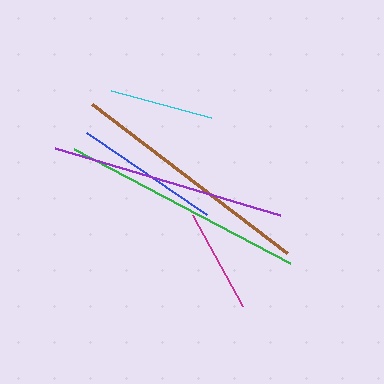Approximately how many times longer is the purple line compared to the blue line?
The purple line is approximately 1.6 times the length of the blue line.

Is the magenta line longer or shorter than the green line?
The green line is longer than the magenta line.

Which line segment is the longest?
The brown line is the longest at approximately 246 pixels.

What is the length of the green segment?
The green segment is approximately 244 pixels long.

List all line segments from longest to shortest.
From longest to shortest: brown, green, purple, blue, magenta, cyan.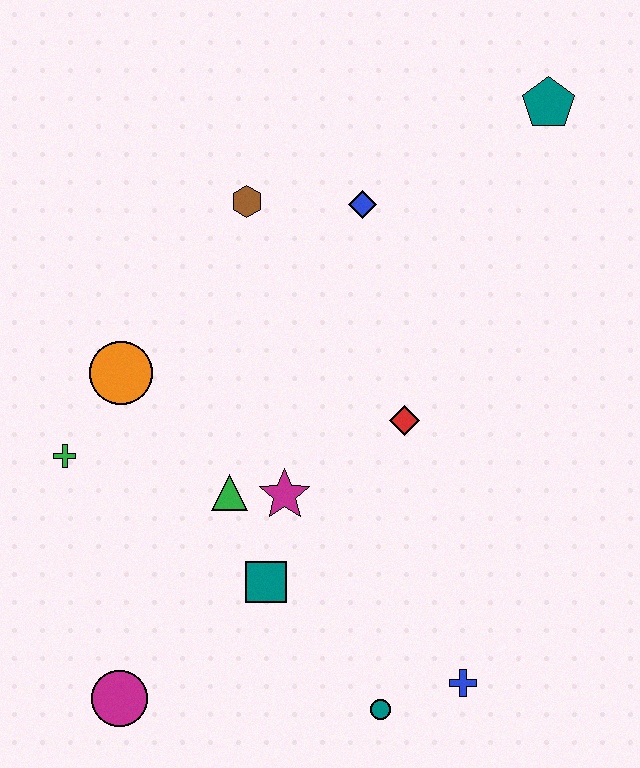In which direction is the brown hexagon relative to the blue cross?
The brown hexagon is above the blue cross.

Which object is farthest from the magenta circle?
The teal pentagon is farthest from the magenta circle.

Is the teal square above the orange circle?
No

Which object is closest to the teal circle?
The blue cross is closest to the teal circle.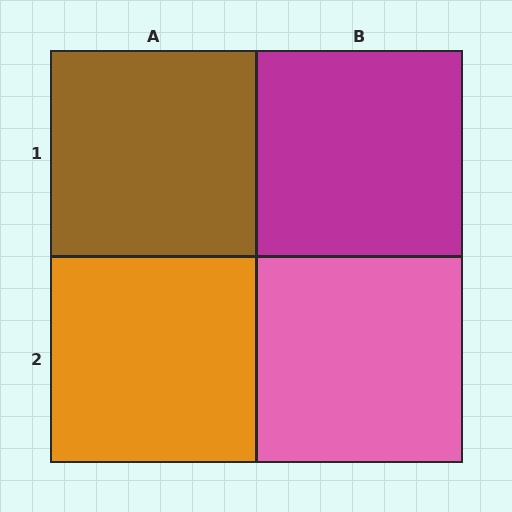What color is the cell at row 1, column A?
Brown.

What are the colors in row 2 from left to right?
Orange, pink.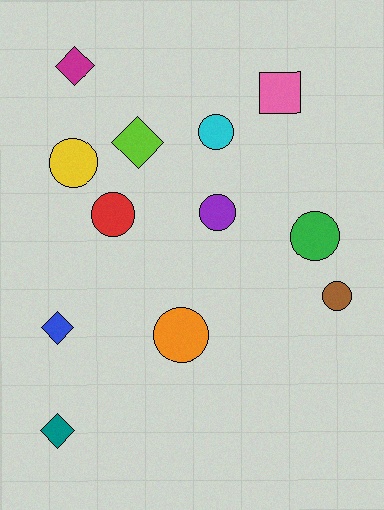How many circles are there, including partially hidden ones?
There are 7 circles.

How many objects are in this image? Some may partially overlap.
There are 12 objects.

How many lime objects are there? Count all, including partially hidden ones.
There is 1 lime object.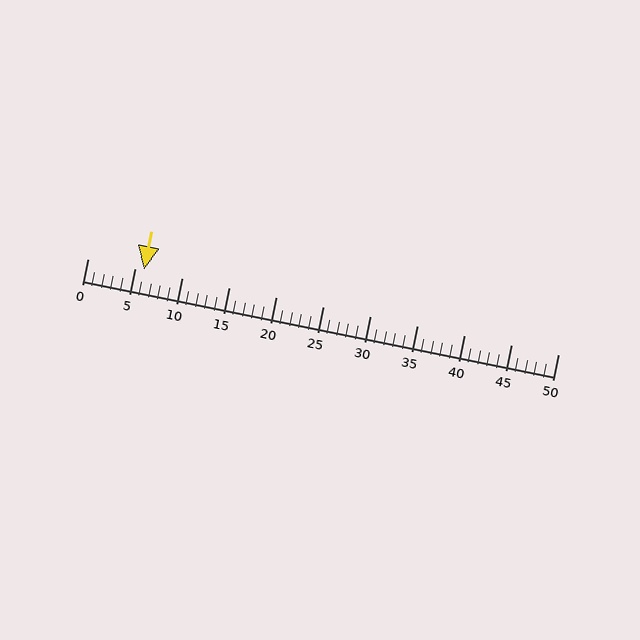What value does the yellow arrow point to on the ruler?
The yellow arrow points to approximately 6.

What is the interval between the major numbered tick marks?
The major tick marks are spaced 5 units apart.